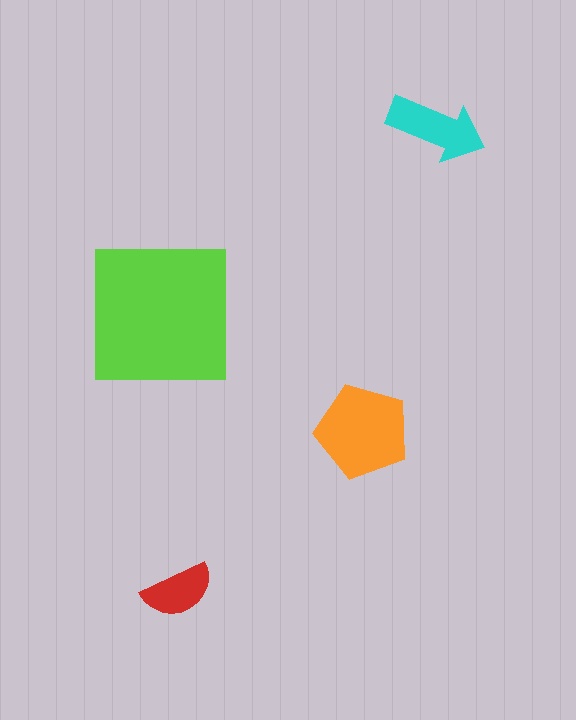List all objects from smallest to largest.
The red semicircle, the cyan arrow, the orange pentagon, the lime square.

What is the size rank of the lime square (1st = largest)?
1st.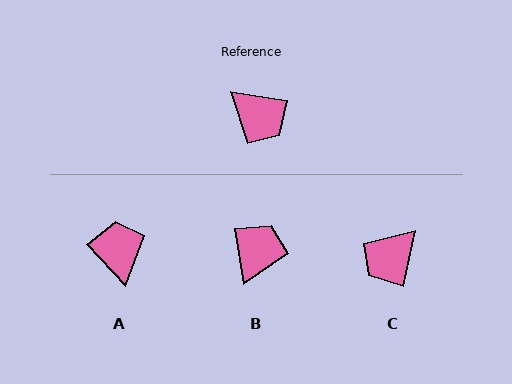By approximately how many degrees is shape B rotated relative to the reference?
Approximately 108 degrees counter-clockwise.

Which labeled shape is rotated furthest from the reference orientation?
A, about 141 degrees away.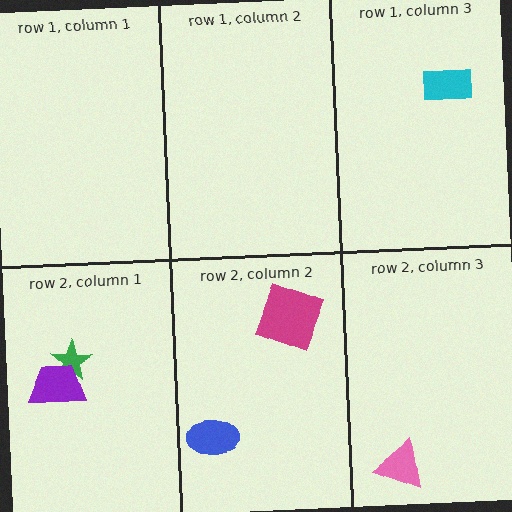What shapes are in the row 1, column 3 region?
The cyan rectangle.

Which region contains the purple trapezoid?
The row 2, column 1 region.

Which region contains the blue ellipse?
The row 2, column 2 region.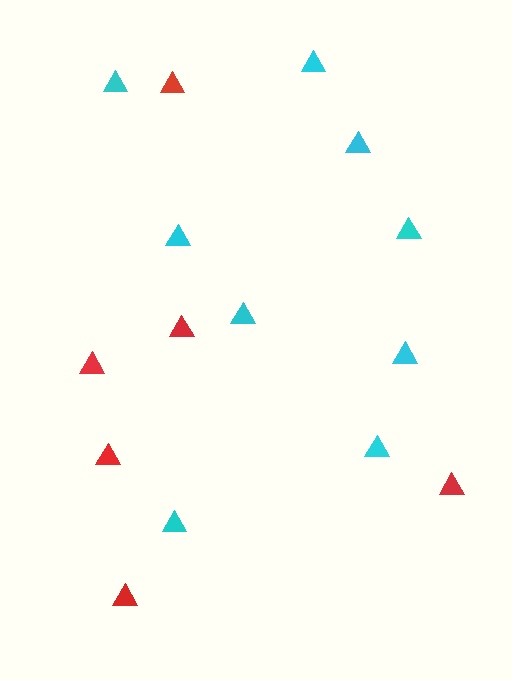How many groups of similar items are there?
There are 2 groups: one group of red triangles (6) and one group of cyan triangles (9).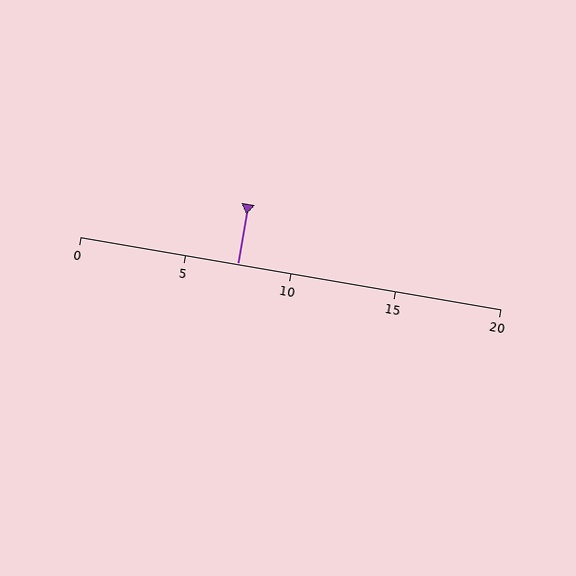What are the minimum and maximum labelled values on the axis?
The axis runs from 0 to 20.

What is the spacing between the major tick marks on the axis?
The major ticks are spaced 5 apart.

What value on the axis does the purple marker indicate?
The marker indicates approximately 7.5.